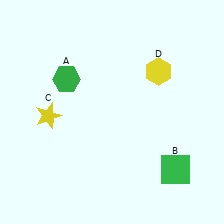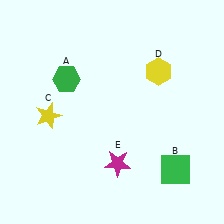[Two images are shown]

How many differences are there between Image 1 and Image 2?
There is 1 difference between the two images.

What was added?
A magenta star (E) was added in Image 2.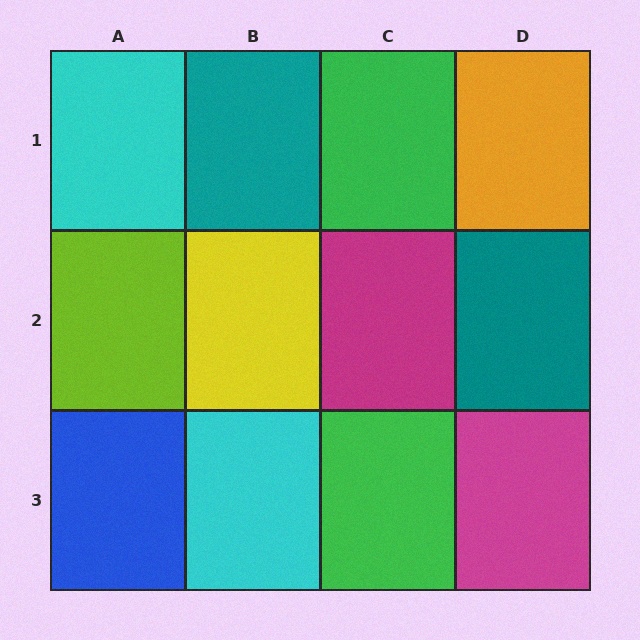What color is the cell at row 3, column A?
Blue.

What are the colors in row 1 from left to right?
Cyan, teal, green, orange.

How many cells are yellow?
1 cell is yellow.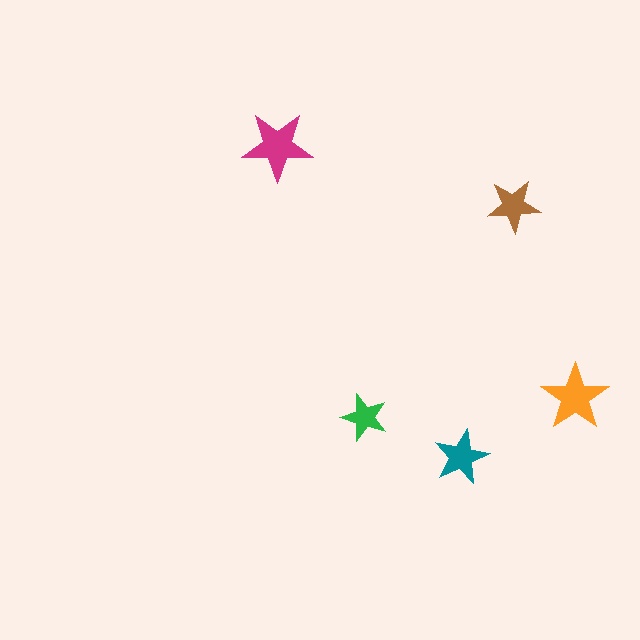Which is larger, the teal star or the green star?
The teal one.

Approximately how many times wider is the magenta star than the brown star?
About 1.5 times wider.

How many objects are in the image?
There are 5 objects in the image.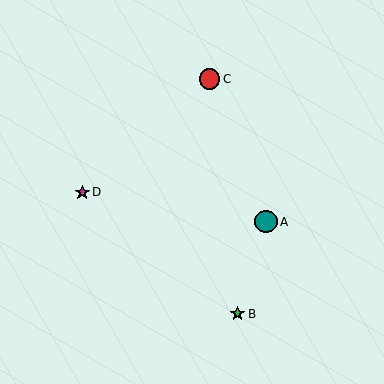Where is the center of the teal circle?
The center of the teal circle is at (266, 222).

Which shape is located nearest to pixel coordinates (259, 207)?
The teal circle (labeled A) at (266, 222) is nearest to that location.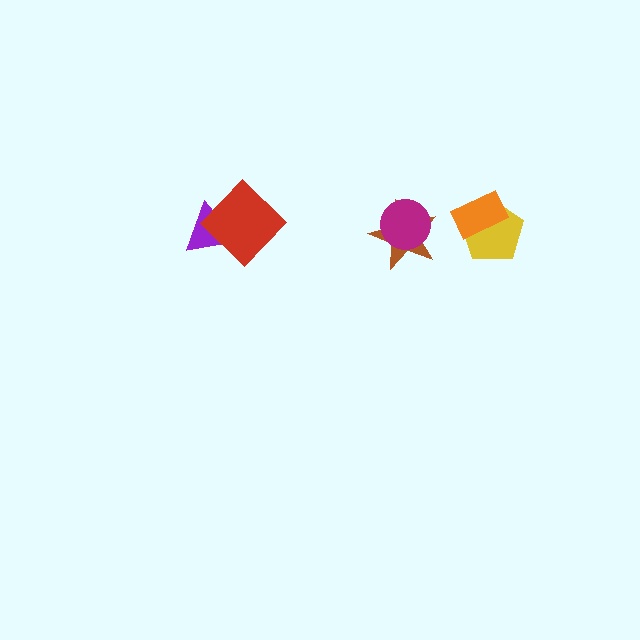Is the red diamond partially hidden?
No, no other shape covers it.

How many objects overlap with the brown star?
1 object overlaps with the brown star.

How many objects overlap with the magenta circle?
1 object overlaps with the magenta circle.